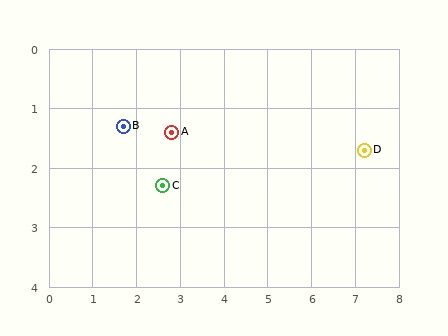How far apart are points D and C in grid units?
Points D and C are about 4.6 grid units apart.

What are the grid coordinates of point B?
Point B is at approximately (1.7, 1.3).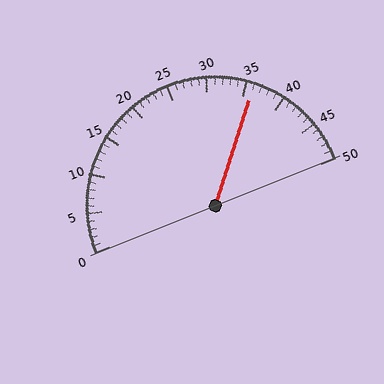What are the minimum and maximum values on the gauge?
The gauge ranges from 0 to 50.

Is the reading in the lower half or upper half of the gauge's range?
The reading is in the upper half of the range (0 to 50).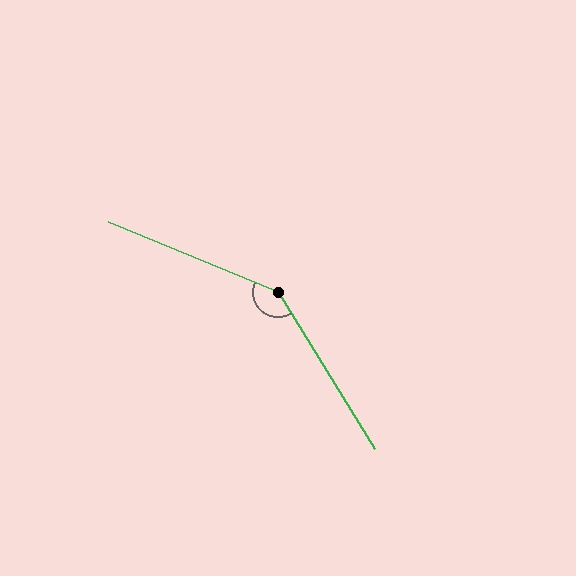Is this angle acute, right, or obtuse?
It is obtuse.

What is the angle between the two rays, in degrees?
Approximately 144 degrees.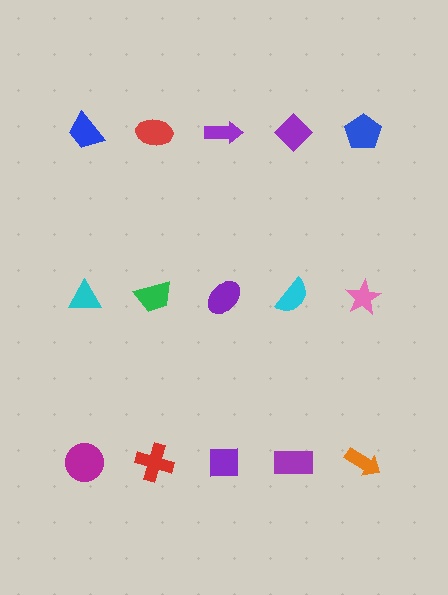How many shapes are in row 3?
5 shapes.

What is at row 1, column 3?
A purple arrow.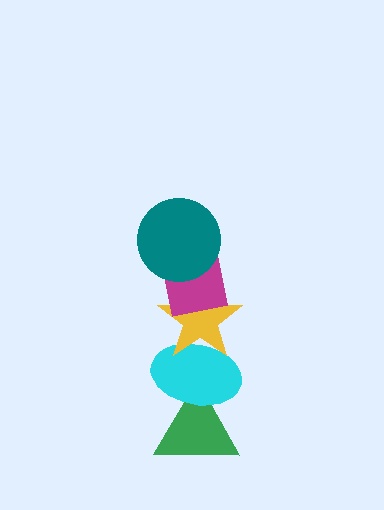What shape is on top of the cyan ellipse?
The yellow star is on top of the cyan ellipse.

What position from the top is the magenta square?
The magenta square is 2nd from the top.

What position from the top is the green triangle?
The green triangle is 5th from the top.